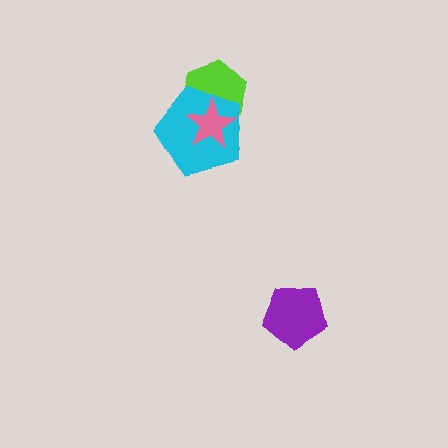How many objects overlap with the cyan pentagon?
2 objects overlap with the cyan pentagon.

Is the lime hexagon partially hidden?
Yes, it is partially covered by another shape.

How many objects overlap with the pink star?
2 objects overlap with the pink star.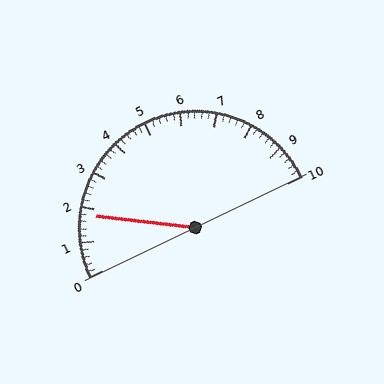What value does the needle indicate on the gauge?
The needle indicates approximately 1.8.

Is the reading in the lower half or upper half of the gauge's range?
The reading is in the lower half of the range (0 to 10).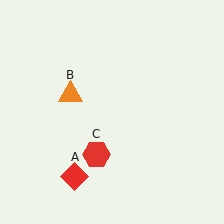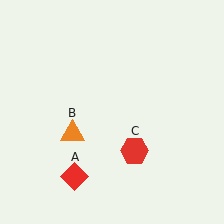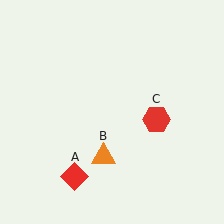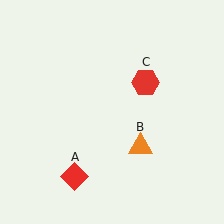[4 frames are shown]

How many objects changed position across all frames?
2 objects changed position: orange triangle (object B), red hexagon (object C).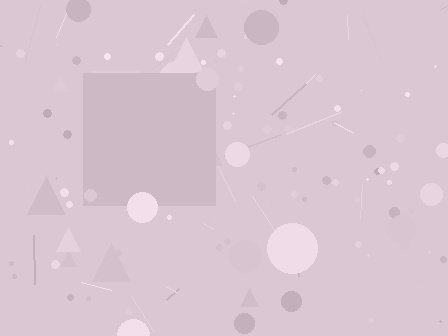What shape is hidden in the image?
A square is hidden in the image.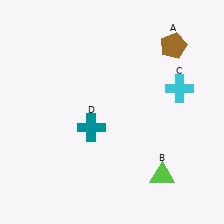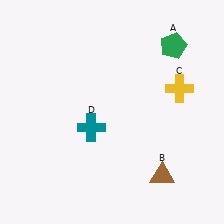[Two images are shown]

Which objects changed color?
A changed from brown to green. B changed from lime to brown. C changed from cyan to yellow.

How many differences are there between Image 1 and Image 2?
There are 3 differences between the two images.